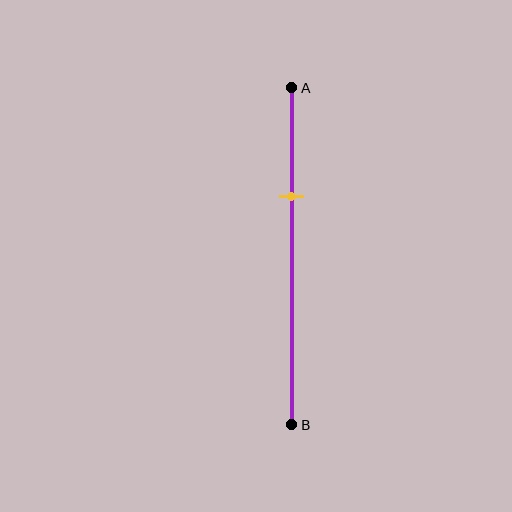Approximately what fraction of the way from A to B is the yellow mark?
The yellow mark is approximately 30% of the way from A to B.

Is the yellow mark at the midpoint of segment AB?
No, the mark is at about 30% from A, not at the 50% midpoint.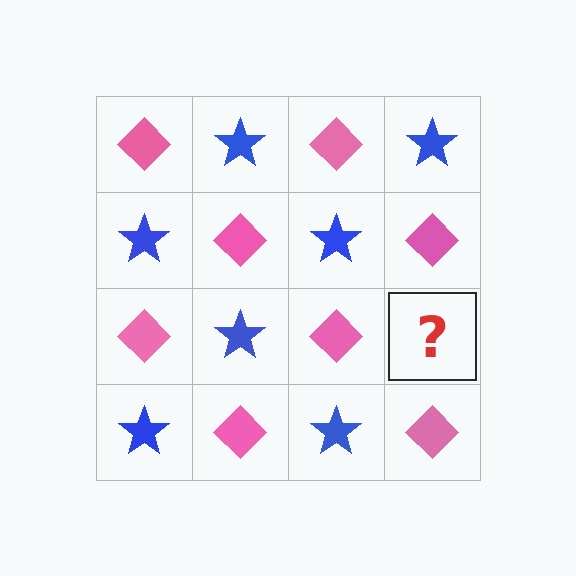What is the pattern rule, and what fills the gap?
The rule is that it alternates pink diamond and blue star in a checkerboard pattern. The gap should be filled with a blue star.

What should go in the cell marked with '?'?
The missing cell should contain a blue star.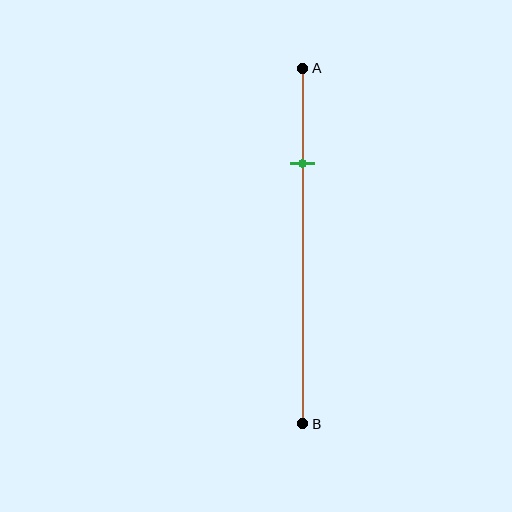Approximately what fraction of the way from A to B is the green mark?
The green mark is approximately 25% of the way from A to B.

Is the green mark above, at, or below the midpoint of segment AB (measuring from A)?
The green mark is above the midpoint of segment AB.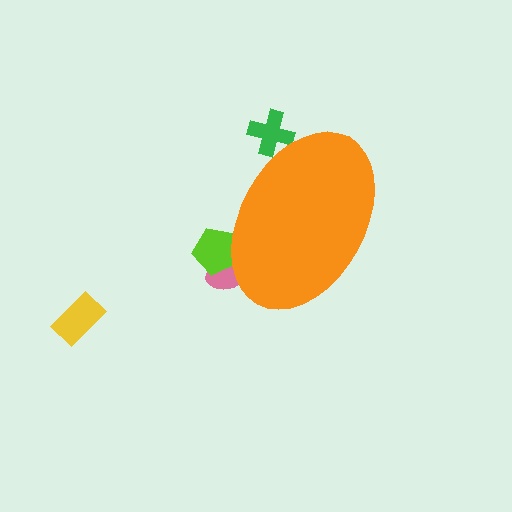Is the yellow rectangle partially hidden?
No, the yellow rectangle is fully visible.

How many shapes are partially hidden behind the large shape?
3 shapes are partially hidden.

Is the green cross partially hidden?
Yes, the green cross is partially hidden behind the orange ellipse.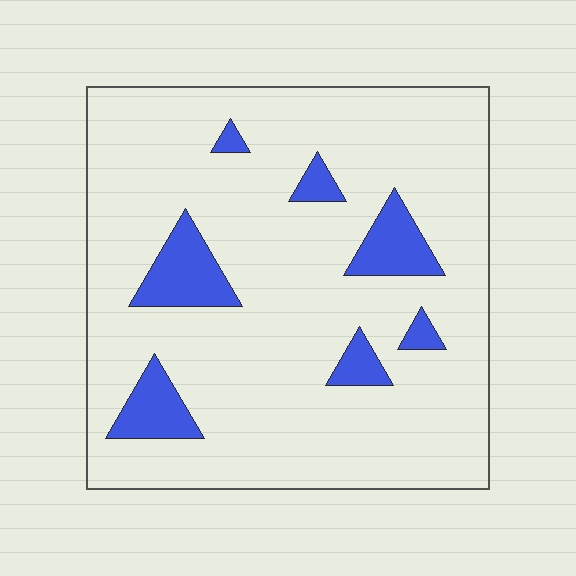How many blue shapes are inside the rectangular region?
7.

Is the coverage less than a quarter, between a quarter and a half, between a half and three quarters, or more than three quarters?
Less than a quarter.